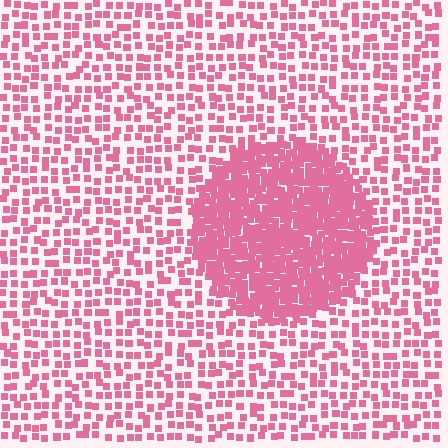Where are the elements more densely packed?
The elements are more densely packed inside the circle boundary.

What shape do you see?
I see a circle.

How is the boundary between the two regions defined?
The boundary is defined by a change in element density (approximately 2.7x ratio). All elements are the same color, size, and shape.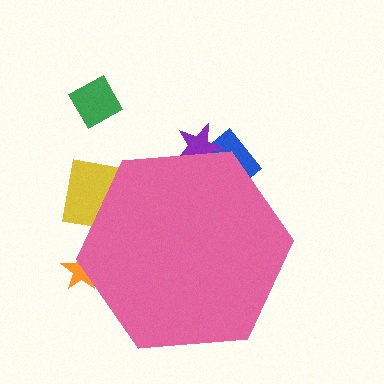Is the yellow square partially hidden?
Yes, the yellow square is partially hidden behind the pink hexagon.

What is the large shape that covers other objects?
A pink hexagon.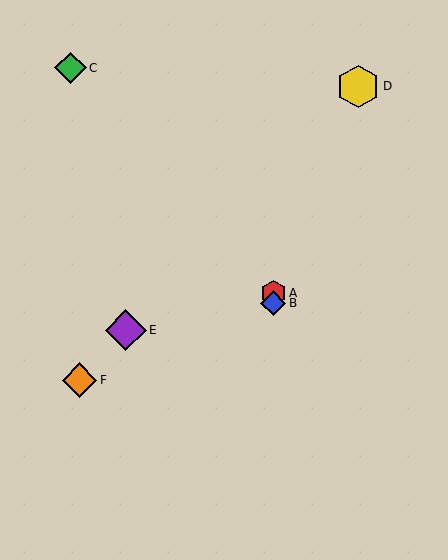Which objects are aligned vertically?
Objects A, B are aligned vertically.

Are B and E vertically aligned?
No, B is at x≈273 and E is at x≈126.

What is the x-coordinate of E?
Object E is at x≈126.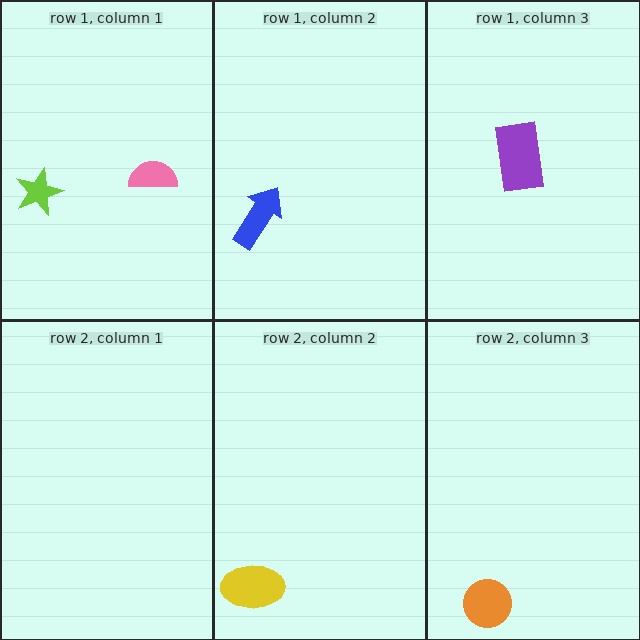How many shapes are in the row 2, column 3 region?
1.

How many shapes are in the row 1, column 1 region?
2.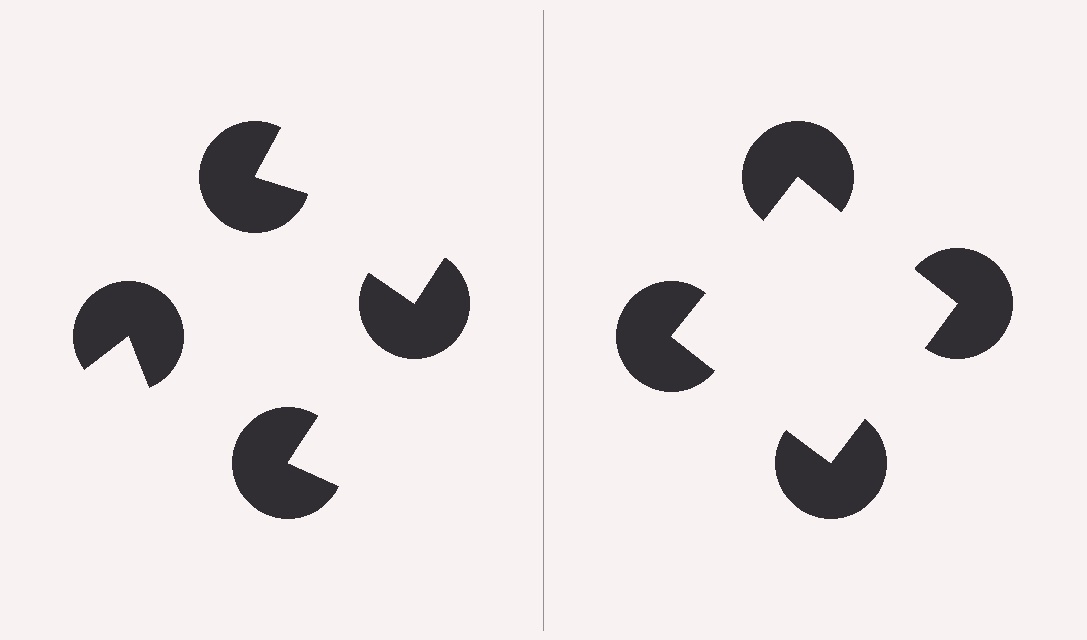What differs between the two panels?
The pac-man discs are positioned identically on both sides; only the wedge orientations differ. On the right they align to a square; on the left they are misaligned.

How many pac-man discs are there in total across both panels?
8 — 4 on each side.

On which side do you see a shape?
An illusory square appears on the right side. On the left side the wedge cuts are rotated, so no coherent shape forms.